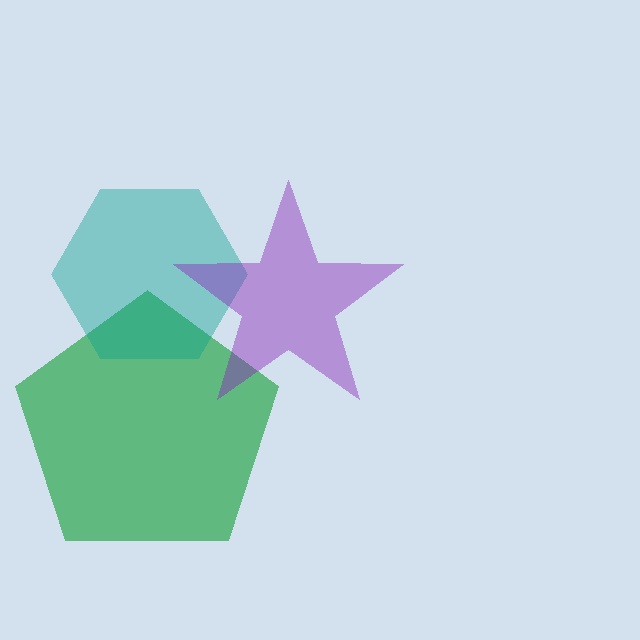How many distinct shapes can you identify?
There are 3 distinct shapes: a green pentagon, a teal hexagon, a purple star.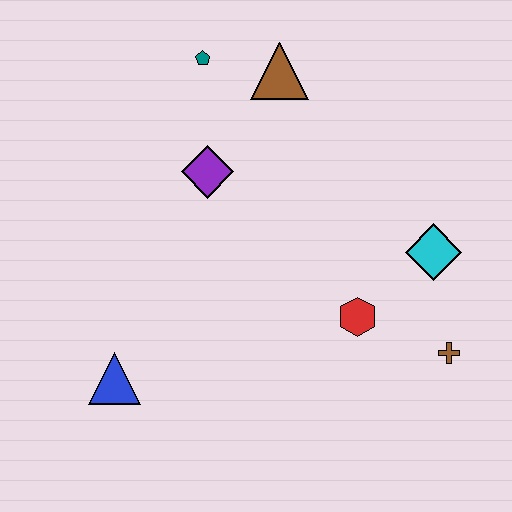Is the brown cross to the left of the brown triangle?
No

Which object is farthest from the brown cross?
The teal pentagon is farthest from the brown cross.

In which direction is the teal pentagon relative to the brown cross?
The teal pentagon is above the brown cross.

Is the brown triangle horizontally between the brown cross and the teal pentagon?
Yes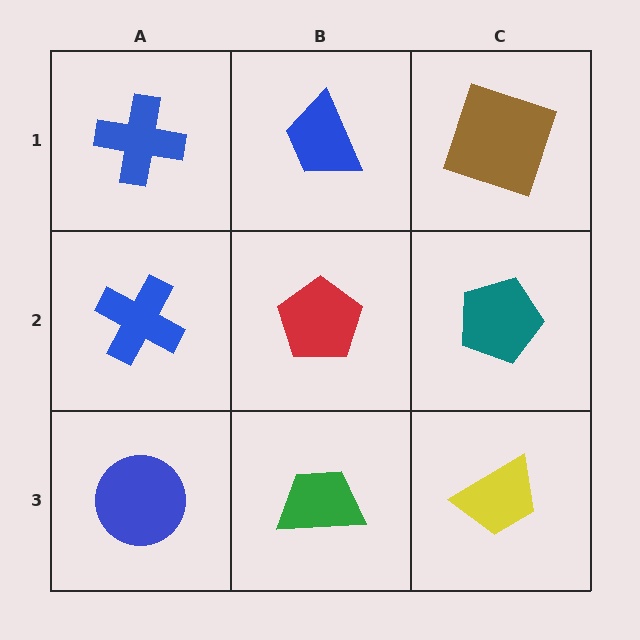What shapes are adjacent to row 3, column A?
A blue cross (row 2, column A), a green trapezoid (row 3, column B).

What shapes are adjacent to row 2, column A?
A blue cross (row 1, column A), a blue circle (row 3, column A), a red pentagon (row 2, column B).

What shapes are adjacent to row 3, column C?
A teal pentagon (row 2, column C), a green trapezoid (row 3, column B).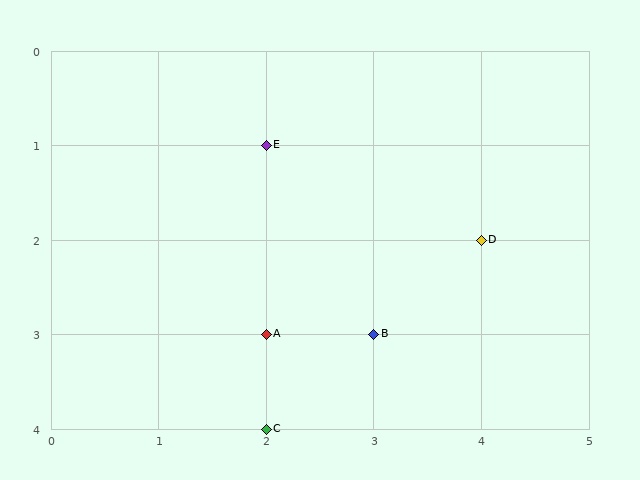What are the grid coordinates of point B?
Point B is at grid coordinates (3, 3).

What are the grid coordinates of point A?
Point A is at grid coordinates (2, 3).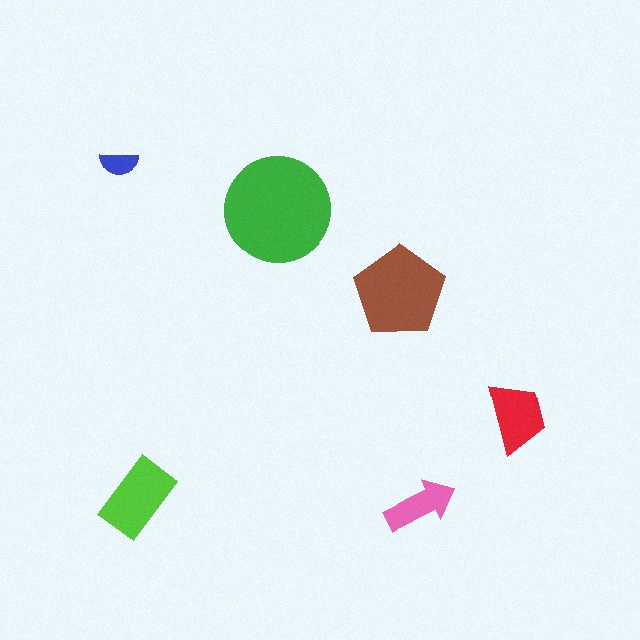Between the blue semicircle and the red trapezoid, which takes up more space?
The red trapezoid.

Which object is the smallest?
The blue semicircle.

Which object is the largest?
The green circle.